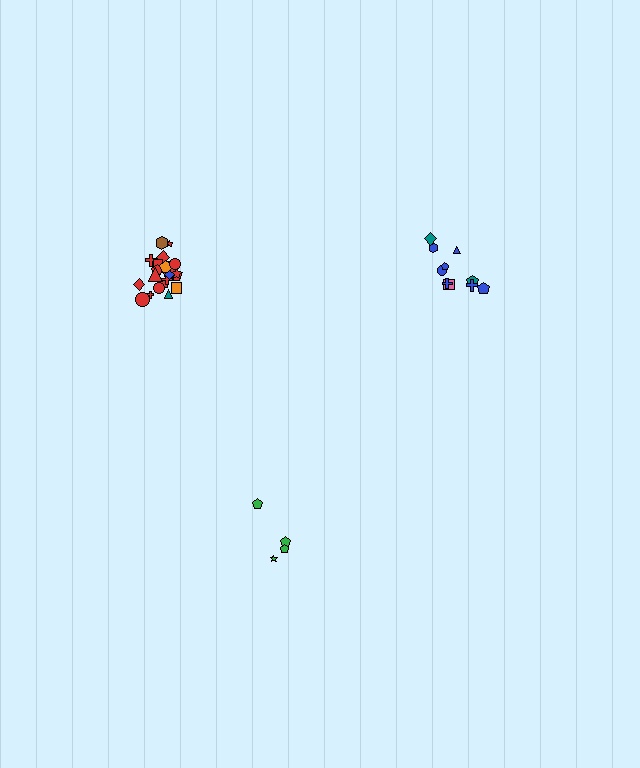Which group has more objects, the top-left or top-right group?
The top-left group.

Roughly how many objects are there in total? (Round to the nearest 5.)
Roughly 35 objects in total.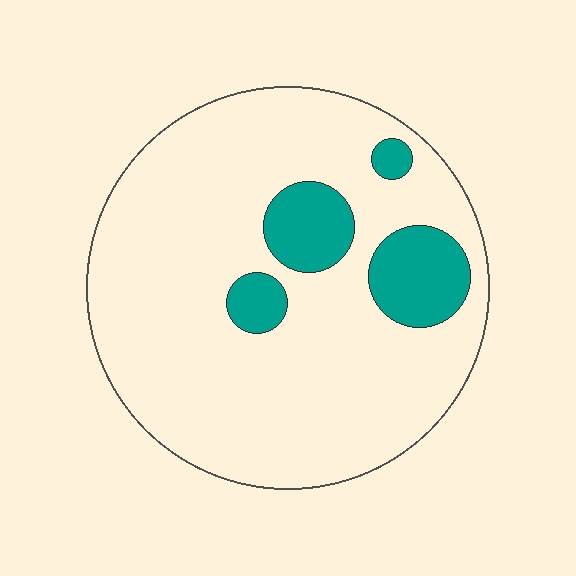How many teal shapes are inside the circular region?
4.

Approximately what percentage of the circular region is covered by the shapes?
Approximately 15%.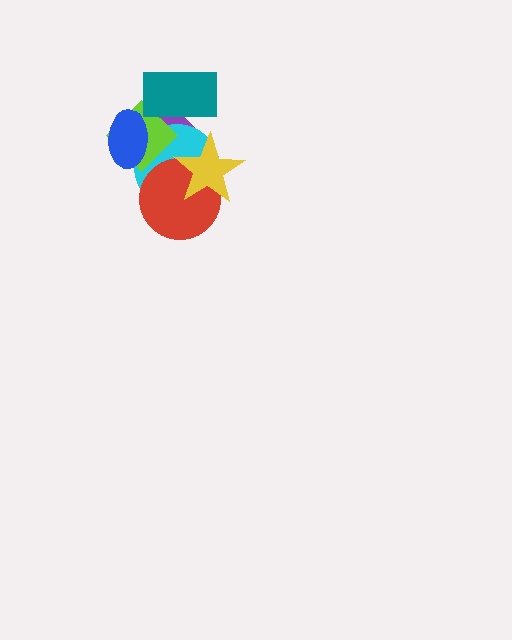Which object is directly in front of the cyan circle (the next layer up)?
The lime diamond is directly in front of the cyan circle.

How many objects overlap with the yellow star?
3 objects overlap with the yellow star.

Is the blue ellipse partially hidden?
No, no other shape covers it.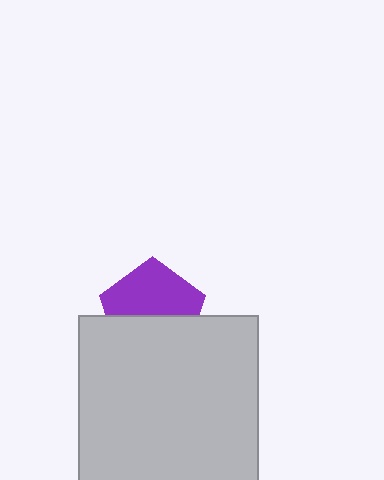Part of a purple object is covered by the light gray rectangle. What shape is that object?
It is a pentagon.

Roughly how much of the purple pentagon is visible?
About half of it is visible (roughly 55%).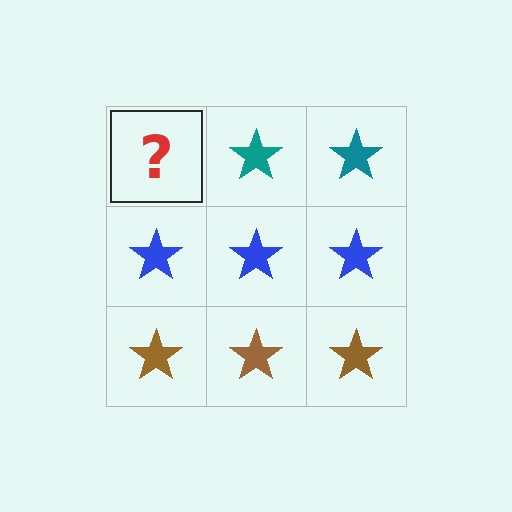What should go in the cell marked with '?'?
The missing cell should contain a teal star.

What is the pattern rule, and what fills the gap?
The rule is that each row has a consistent color. The gap should be filled with a teal star.